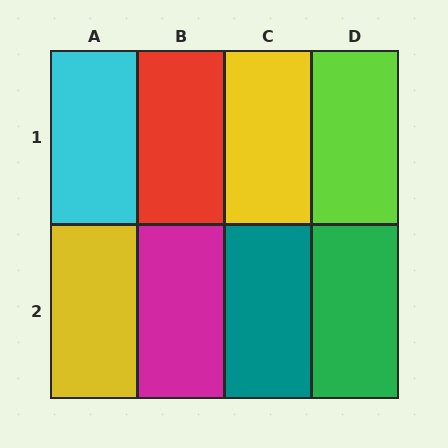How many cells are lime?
1 cell is lime.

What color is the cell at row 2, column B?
Magenta.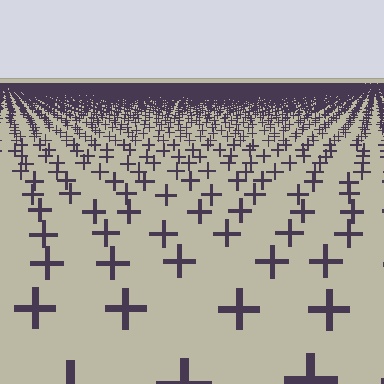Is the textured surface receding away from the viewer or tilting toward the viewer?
The surface is receding away from the viewer. Texture elements get smaller and denser toward the top.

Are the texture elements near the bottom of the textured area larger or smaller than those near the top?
Larger. Near the bottom, elements are closer to the viewer and appear at a bigger on-screen size.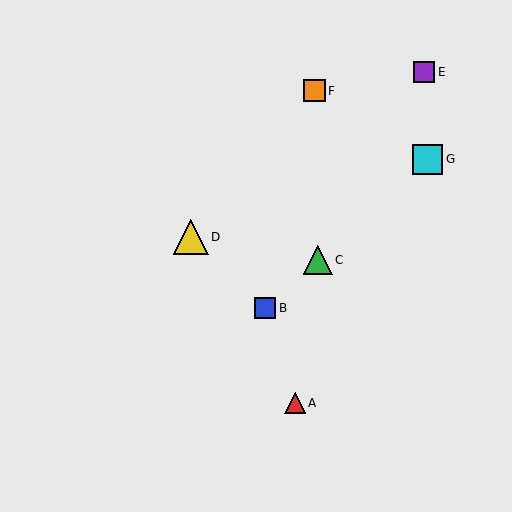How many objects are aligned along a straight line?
3 objects (B, C, G) are aligned along a straight line.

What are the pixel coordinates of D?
Object D is at (191, 237).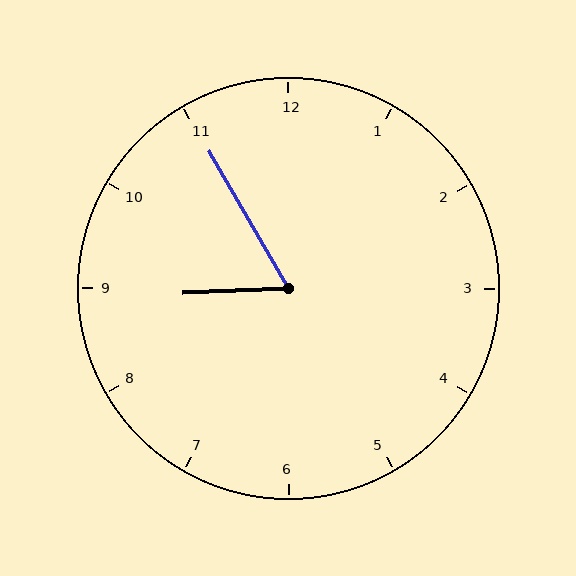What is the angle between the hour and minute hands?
Approximately 62 degrees.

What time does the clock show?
8:55.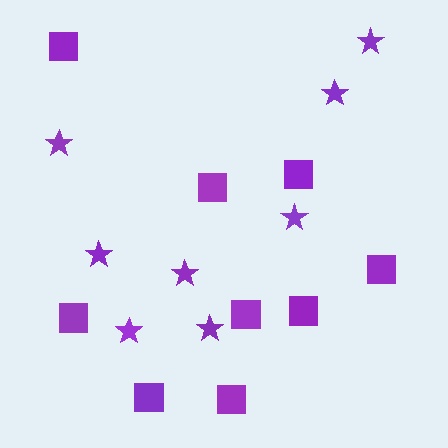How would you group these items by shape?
There are 2 groups: one group of stars (8) and one group of squares (9).